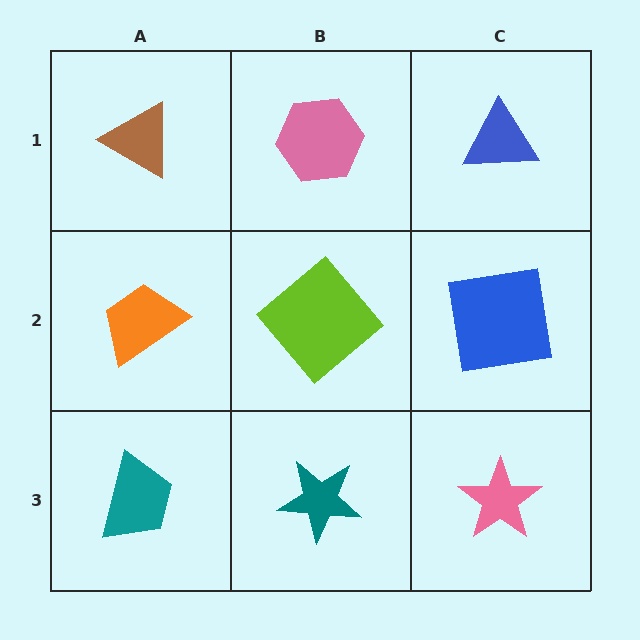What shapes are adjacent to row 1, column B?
A lime diamond (row 2, column B), a brown triangle (row 1, column A), a blue triangle (row 1, column C).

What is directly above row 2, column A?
A brown triangle.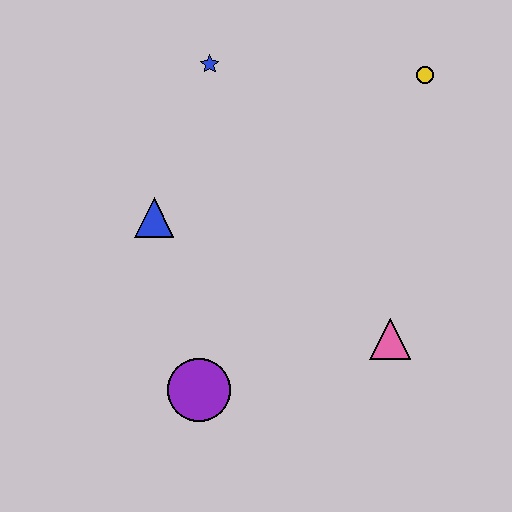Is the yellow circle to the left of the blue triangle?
No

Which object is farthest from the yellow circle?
The purple circle is farthest from the yellow circle.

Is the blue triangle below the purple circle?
No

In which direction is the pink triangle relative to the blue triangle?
The pink triangle is to the right of the blue triangle.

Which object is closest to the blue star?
The blue triangle is closest to the blue star.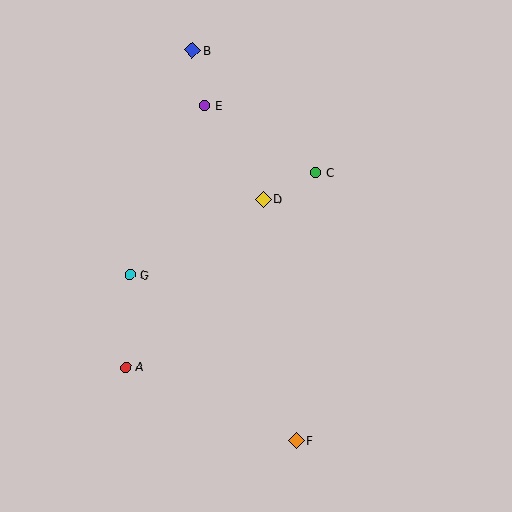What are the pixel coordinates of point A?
Point A is at (126, 367).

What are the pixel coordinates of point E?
Point E is at (205, 106).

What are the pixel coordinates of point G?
Point G is at (130, 275).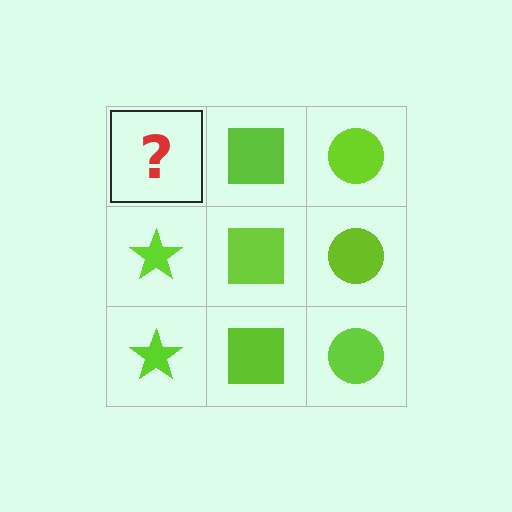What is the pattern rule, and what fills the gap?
The rule is that each column has a consistent shape. The gap should be filled with a lime star.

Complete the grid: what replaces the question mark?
The question mark should be replaced with a lime star.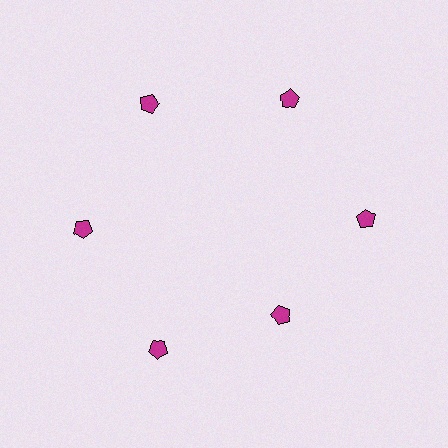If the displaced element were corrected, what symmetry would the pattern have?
It would have 6-fold rotational symmetry — the pattern would map onto itself every 60 degrees.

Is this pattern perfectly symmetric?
No. The 6 magenta pentagons are arranged in a ring, but one element near the 5 o'clock position is pulled inward toward the center, breaking the 6-fold rotational symmetry.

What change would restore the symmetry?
The symmetry would be restored by moving it outward, back onto the ring so that all 6 pentagons sit at equal angles and equal distance from the center.